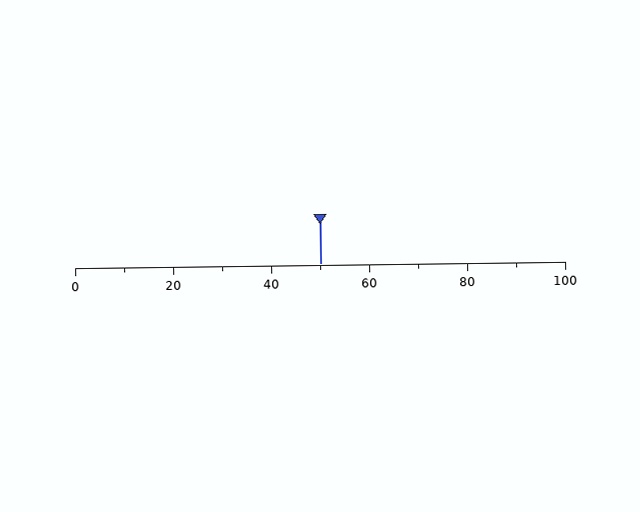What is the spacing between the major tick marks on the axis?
The major ticks are spaced 20 apart.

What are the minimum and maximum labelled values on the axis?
The axis runs from 0 to 100.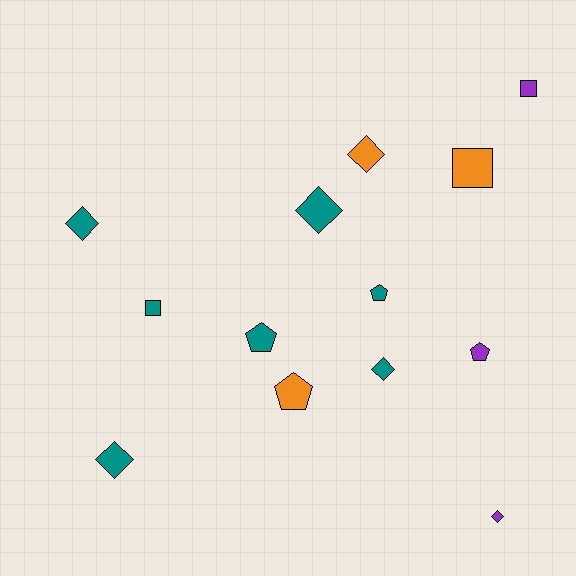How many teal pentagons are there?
There are 2 teal pentagons.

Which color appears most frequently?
Teal, with 7 objects.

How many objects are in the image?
There are 13 objects.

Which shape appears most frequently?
Diamond, with 6 objects.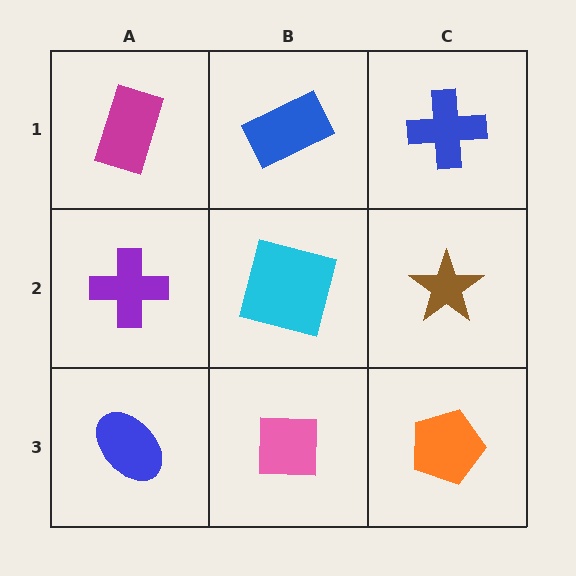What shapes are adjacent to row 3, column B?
A cyan square (row 2, column B), a blue ellipse (row 3, column A), an orange pentagon (row 3, column C).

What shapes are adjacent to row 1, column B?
A cyan square (row 2, column B), a magenta rectangle (row 1, column A), a blue cross (row 1, column C).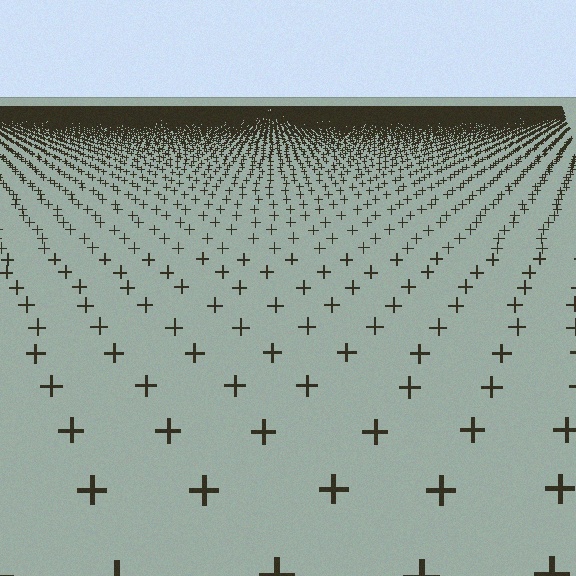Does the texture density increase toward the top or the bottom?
Density increases toward the top.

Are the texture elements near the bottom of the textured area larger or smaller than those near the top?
Larger. Near the bottom, elements are closer to the viewer and appear at a bigger on-screen size.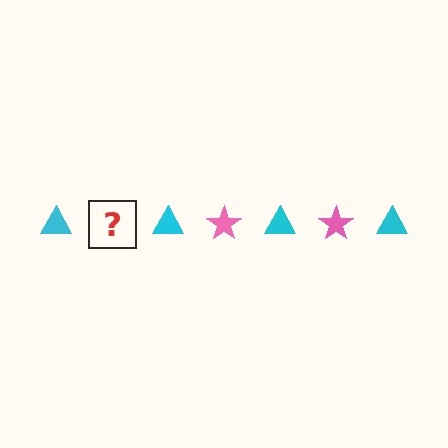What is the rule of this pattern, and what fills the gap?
The rule is that the pattern alternates between cyan triangle and pink star. The gap should be filled with a pink star.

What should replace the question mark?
The question mark should be replaced with a pink star.